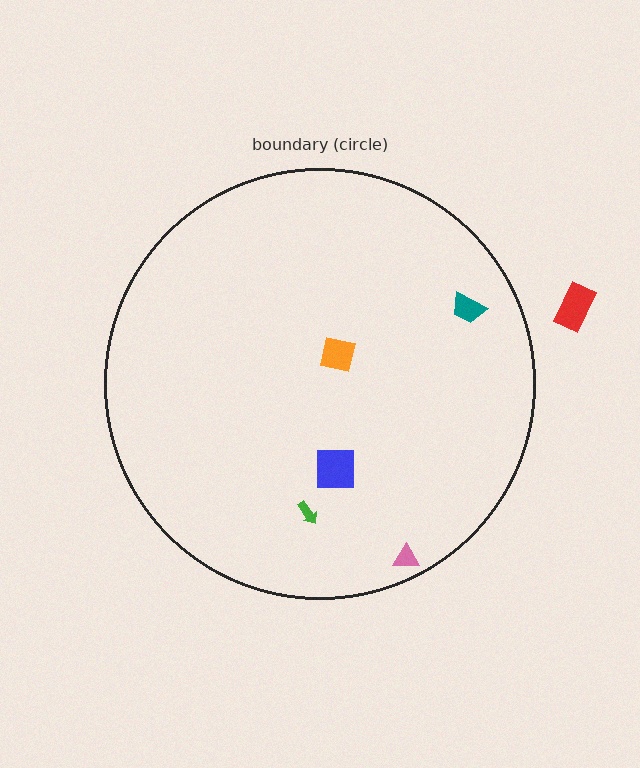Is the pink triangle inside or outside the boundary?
Inside.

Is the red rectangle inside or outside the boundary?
Outside.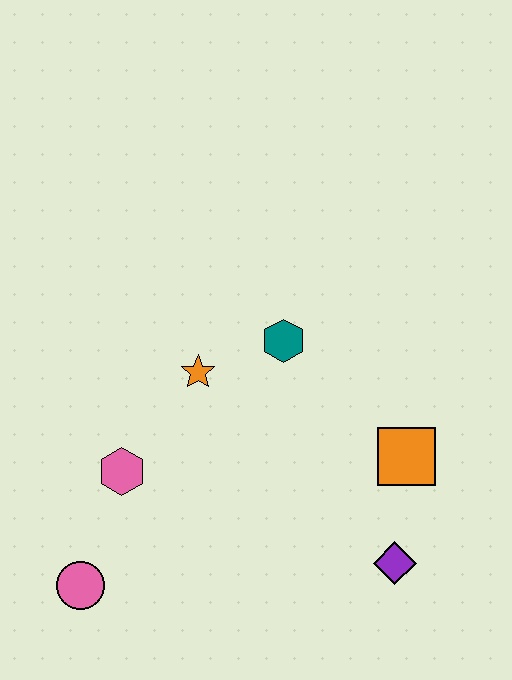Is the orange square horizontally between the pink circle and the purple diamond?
No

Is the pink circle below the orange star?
Yes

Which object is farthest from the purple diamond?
The pink circle is farthest from the purple diamond.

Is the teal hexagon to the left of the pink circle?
No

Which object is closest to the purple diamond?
The orange square is closest to the purple diamond.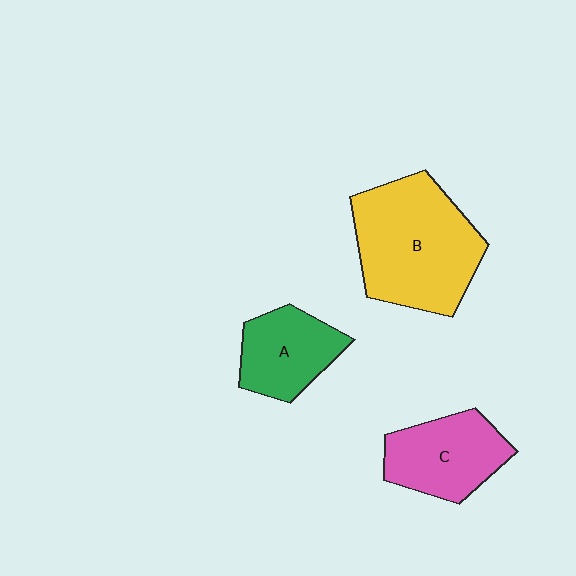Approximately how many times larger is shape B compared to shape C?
Approximately 1.7 times.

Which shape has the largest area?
Shape B (yellow).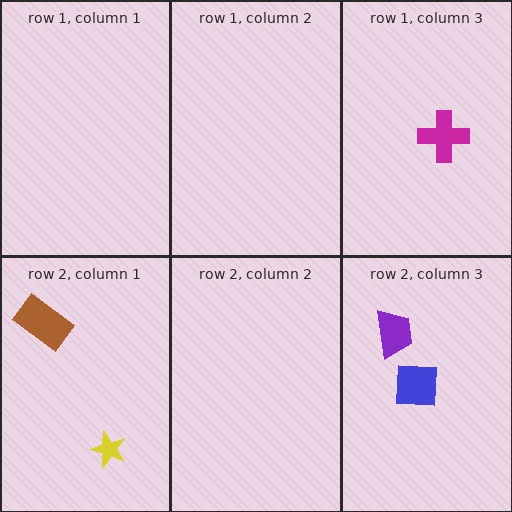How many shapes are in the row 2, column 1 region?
2.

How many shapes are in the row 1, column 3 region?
1.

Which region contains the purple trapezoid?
The row 2, column 3 region.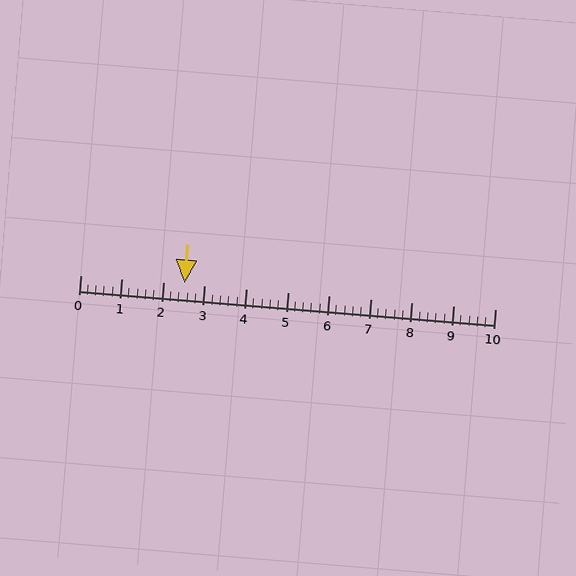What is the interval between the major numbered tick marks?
The major tick marks are spaced 1 units apart.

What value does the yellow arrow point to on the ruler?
The yellow arrow points to approximately 2.5.